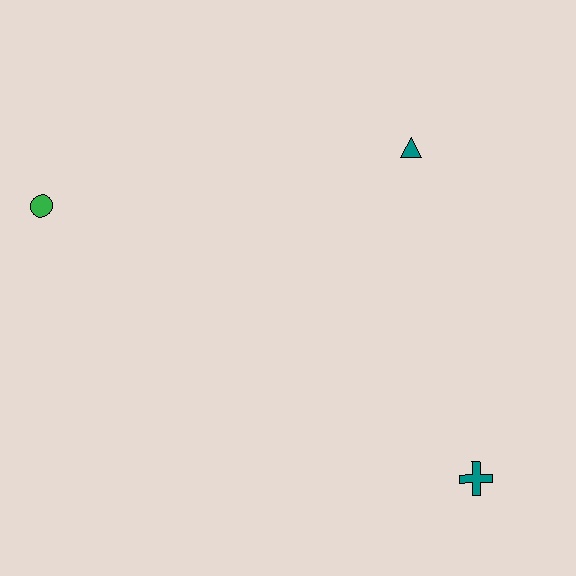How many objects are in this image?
There are 3 objects.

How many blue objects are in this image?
There are no blue objects.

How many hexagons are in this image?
There are no hexagons.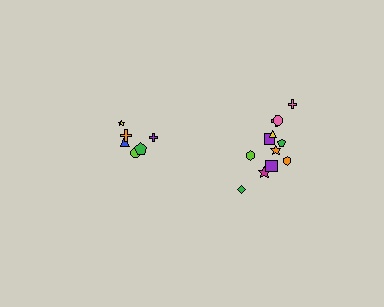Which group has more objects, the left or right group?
The right group.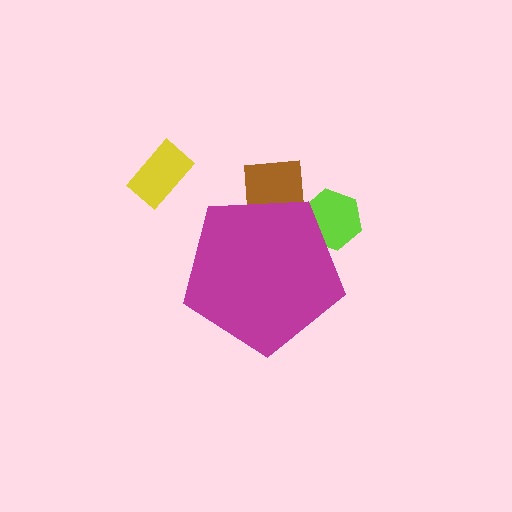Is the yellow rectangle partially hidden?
No, the yellow rectangle is fully visible.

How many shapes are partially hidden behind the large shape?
2 shapes are partially hidden.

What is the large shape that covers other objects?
A magenta pentagon.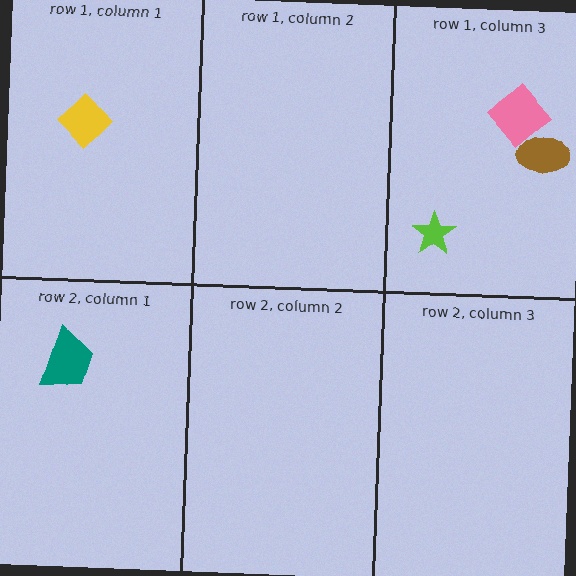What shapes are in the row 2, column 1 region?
The teal trapezoid.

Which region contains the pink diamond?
The row 1, column 3 region.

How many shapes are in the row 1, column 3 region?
3.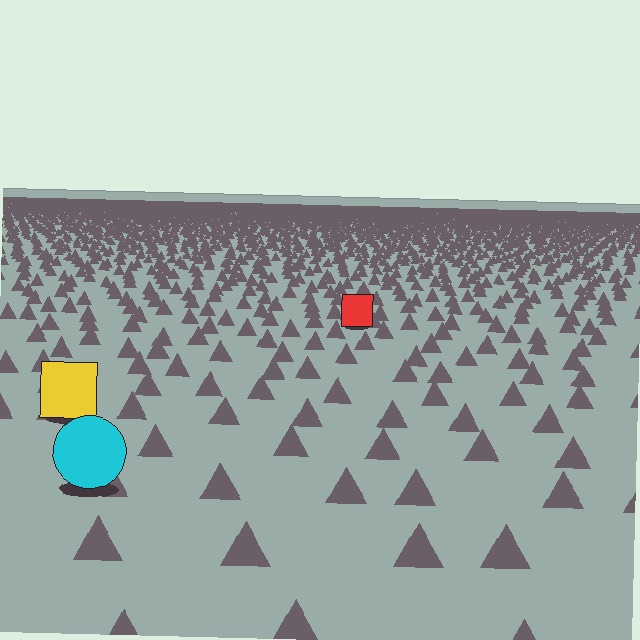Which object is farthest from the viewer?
The red square is farthest from the viewer. It appears smaller and the ground texture around it is denser.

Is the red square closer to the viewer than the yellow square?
No. The yellow square is closer — you can tell from the texture gradient: the ground texture is coarser near it.